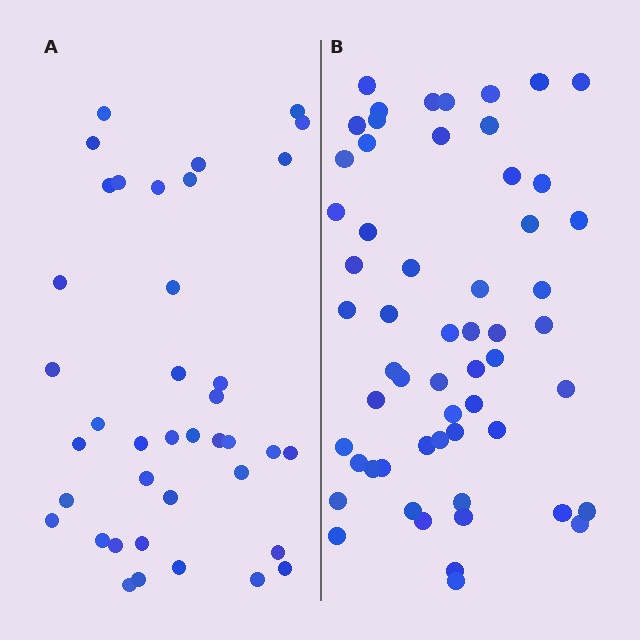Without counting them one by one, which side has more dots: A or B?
Region B (the right region) has more dots.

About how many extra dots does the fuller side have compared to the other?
Region B has approximately 20 more dots than region A.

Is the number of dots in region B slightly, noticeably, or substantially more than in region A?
Region B has substantially more. The ratio is roughly 1.5 to 1.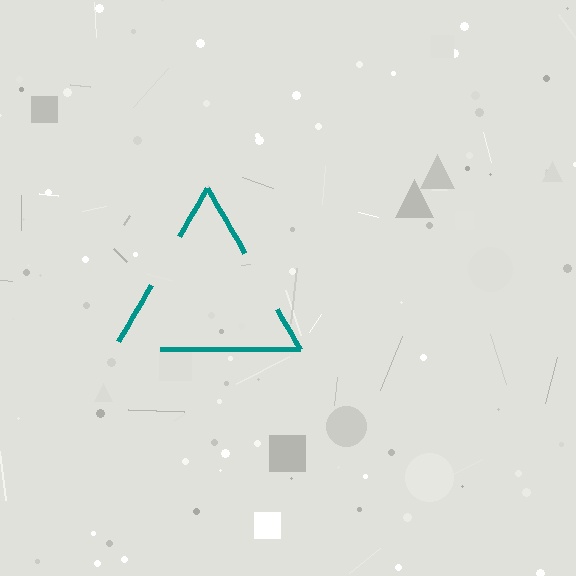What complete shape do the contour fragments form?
The contour fragments form a triangle.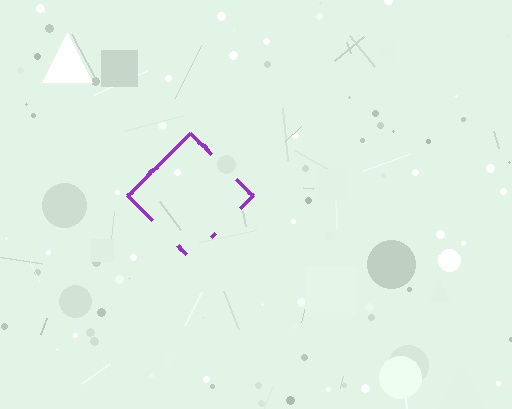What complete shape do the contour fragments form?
The contour fragments form a diamond.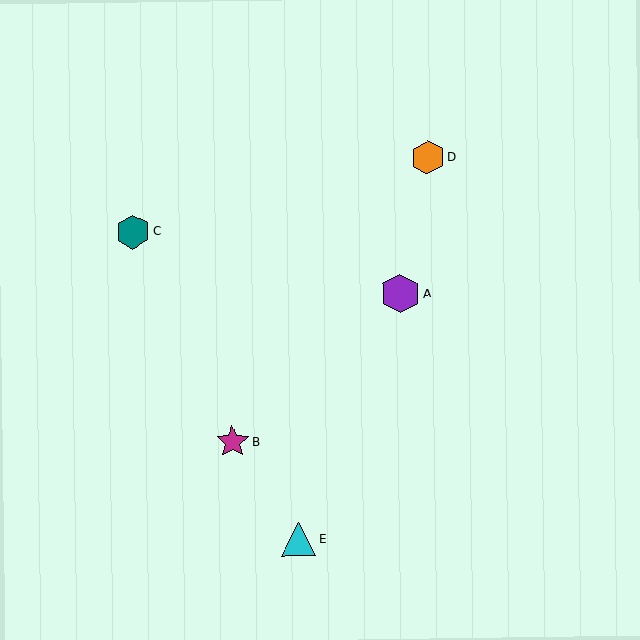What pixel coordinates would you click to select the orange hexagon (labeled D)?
Click at (427, 157) to select the orange hexagon D.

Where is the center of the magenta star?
The center of the magenta star is at (232, 442).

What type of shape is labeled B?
Shape B is a magenta star.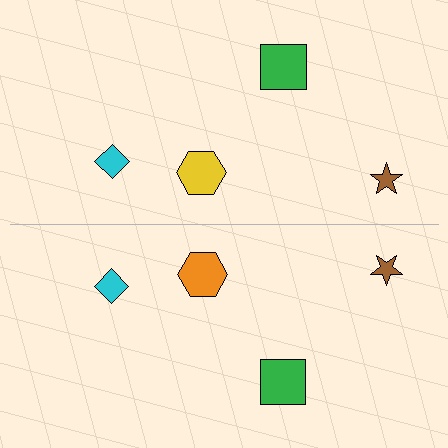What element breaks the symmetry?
The orange hexagon on the bottom side breaks the symmetry — its mirror counterpart is yellow.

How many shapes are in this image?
There are 8 shapes in this image.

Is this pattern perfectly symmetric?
No, the pattern is not perfectly symmetric. The orange hexagon on the bottom side breaks the symmetry — its mirror counterpart is yellow.